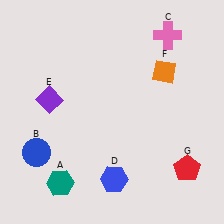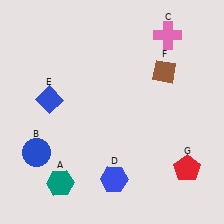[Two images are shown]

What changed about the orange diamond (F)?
In Image 1, F is orange. In Image 2, it changed to brown.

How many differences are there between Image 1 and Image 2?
There are 2 differences between the two images.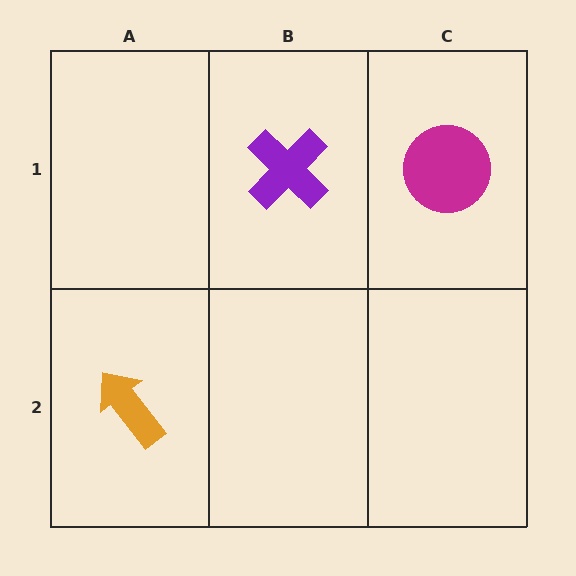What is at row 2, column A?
An orange arrow.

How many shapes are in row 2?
1 shape.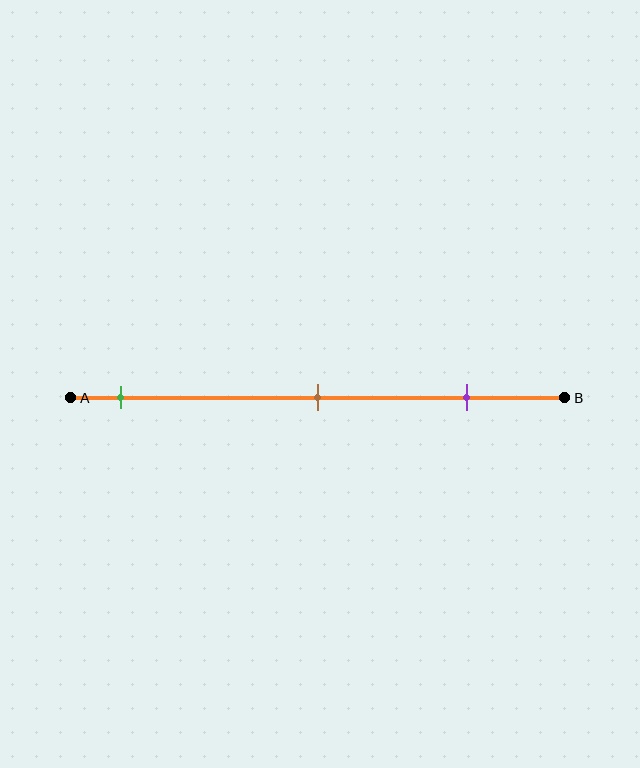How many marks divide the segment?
There are 3 marks dividing the segment.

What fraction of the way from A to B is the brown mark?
The brown mark is approximately 50% (0.5) of the way from A to B.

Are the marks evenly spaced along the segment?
Yes, the marks are approximately evenly spaced.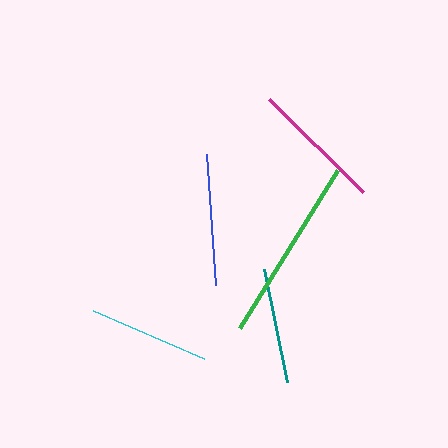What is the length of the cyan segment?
The cyan segment is approximately 121 pixels long.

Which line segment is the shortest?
The teal line is the shortest at approximately 115 pixels.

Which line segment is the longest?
The green line is the longest at approximately 186 pixels.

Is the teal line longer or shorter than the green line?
The green line is longer than the teal line.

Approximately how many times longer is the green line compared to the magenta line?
The green line is approximately 1.4 times the length of the magenta line.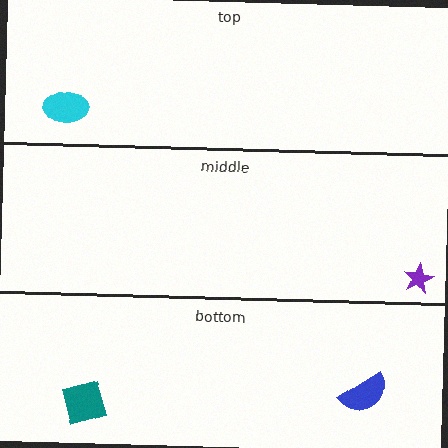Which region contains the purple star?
The middle region.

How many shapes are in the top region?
1.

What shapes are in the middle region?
The purple star.